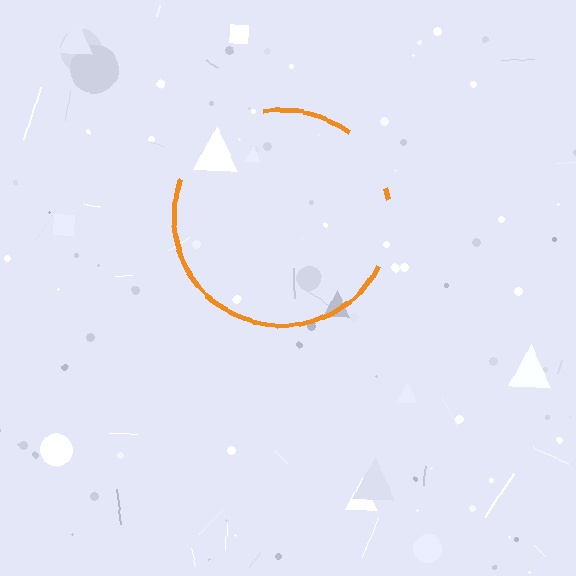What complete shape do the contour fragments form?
The contour fragments form a circle.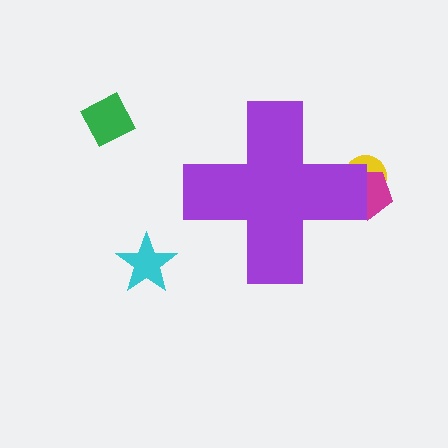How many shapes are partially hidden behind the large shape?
2 shapes are partially hidden.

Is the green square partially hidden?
No, the green square is fully visible.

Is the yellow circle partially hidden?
Yes, the yellow circle is partially hidden behind the purple cross.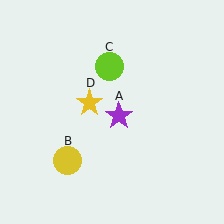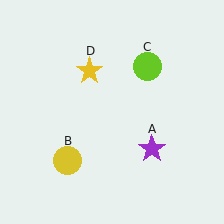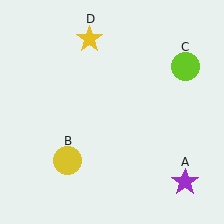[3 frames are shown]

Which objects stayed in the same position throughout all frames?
Yellow circle (object B) remained stationary.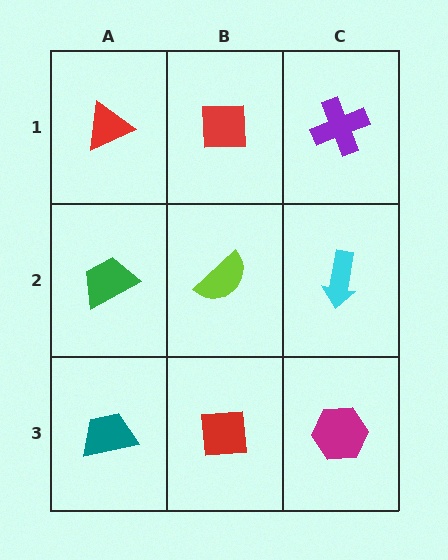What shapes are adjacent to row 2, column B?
A red square (row 1, column B), a red square (row 3, column B), a green trapezoid (row 2, column A), a cyan arrow (row 2, column C).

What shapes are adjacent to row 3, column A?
A green trapezoid (row 2, column A), a red square (row 3, column B).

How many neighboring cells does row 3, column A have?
2.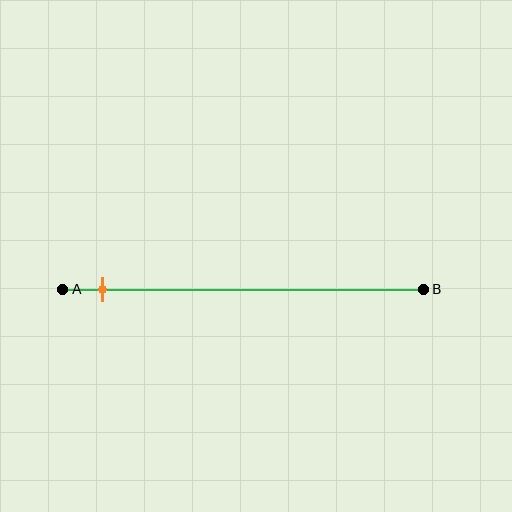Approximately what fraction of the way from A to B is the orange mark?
The orange mark is approximately 10% of the way from A to B.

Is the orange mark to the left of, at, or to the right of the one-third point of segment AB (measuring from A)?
The orange mark is to the left of the one-third point of segment AB.